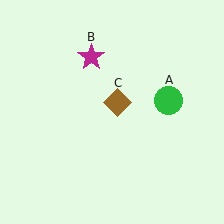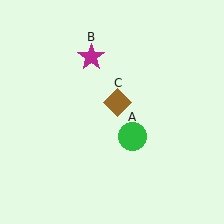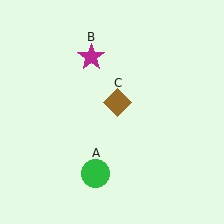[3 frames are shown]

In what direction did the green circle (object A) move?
The green circle (object A) moved down and to the left.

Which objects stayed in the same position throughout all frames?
Magenta star (object B) and brown diamond (object C) remained stationary.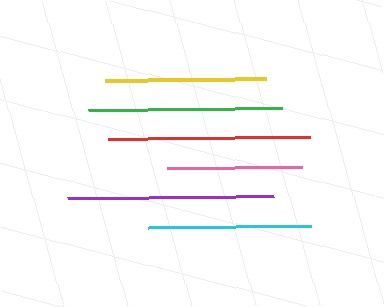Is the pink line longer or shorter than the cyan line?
The cyan line is longer than the pink line.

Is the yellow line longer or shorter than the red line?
The red line is longer than the yellow line.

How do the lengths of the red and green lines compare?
The red and green lines are approximately the same length.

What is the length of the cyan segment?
The cyan segment is approximately 163 pixels long.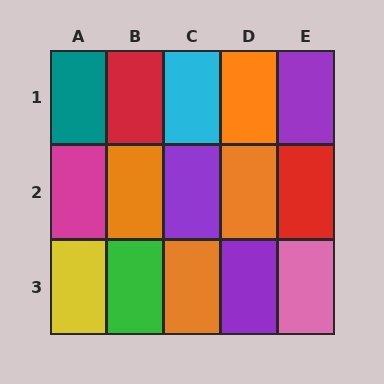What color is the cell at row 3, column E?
Pink.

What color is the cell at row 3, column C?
Orange.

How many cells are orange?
4 cells are orange.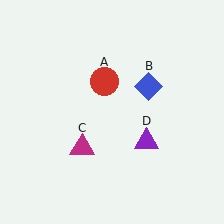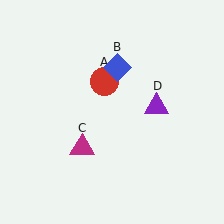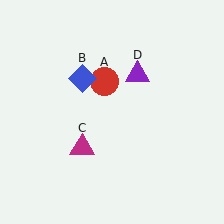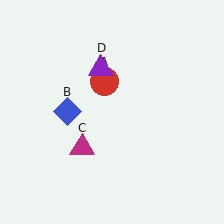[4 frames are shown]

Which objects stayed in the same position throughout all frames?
Red circle (object A) and magenta triangle (object C) remained stationary.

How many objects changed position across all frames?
2 objects changed position: blue diamond (object B), purple triangle (object D).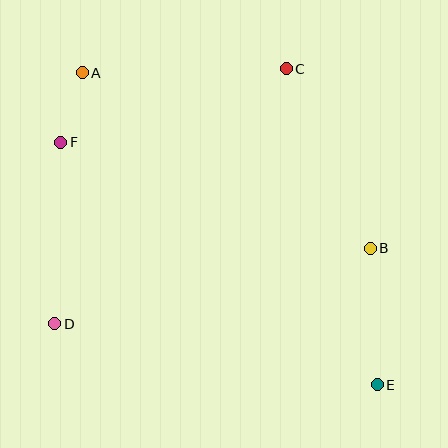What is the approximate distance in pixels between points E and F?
The distance between E and F is approximately 399 pixels.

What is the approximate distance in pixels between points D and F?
The distance between D and F is approximately 181 pixels.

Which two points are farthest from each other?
Points A and E are farthest from each other.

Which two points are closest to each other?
Points A and F are closest to each other.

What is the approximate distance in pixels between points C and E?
The distance between C and E is approximately 329 pixels.